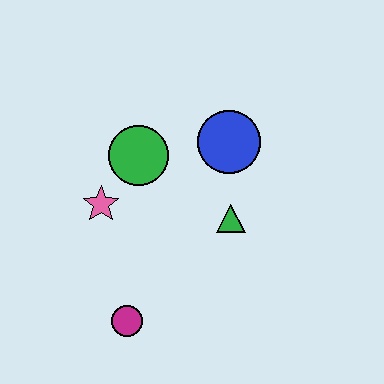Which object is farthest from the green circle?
The magenta circle is farthest from the green circle.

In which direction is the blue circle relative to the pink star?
The blue circle is to the right of the pink star.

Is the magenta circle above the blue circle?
No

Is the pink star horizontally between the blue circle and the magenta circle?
No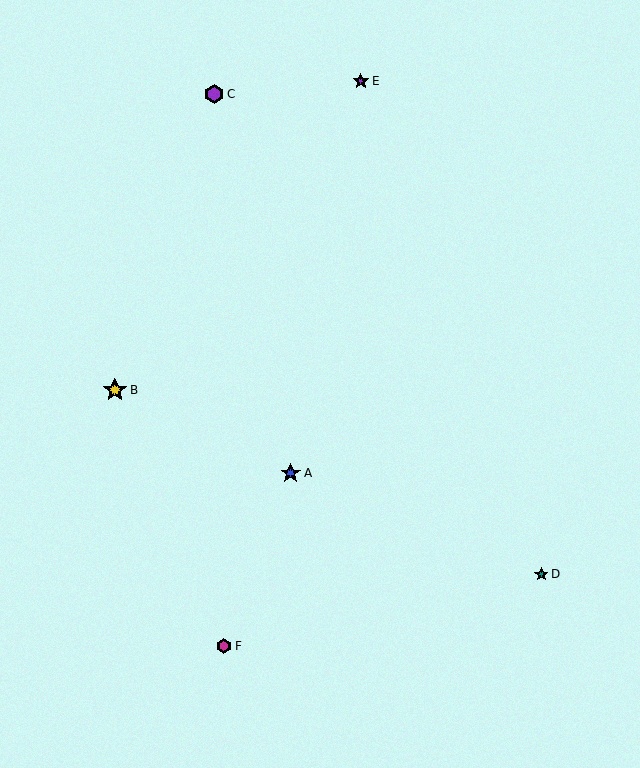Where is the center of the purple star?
The center of the purple star is at (361, 81).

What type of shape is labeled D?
Shape D is a teal star.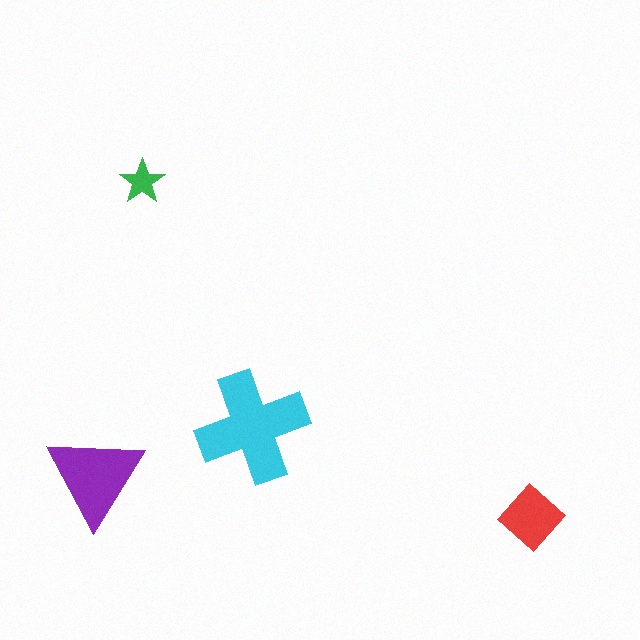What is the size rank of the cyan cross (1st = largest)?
1st.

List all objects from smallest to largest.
The green star, the red diamond, the purple triangle, the cyan cross.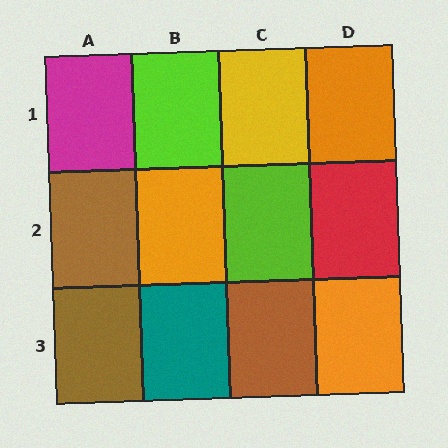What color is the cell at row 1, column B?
Lime.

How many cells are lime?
2 cells are lime.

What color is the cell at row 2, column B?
Orange.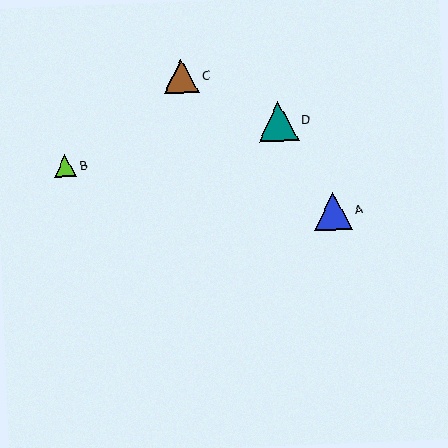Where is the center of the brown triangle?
The center of the brown triangle is at (181, 76).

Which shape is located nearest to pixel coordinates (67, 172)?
The lime triangle (labeled B) at (65, 166) is nearest to that location.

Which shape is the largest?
The teal triangle (labeled D) is the largest.